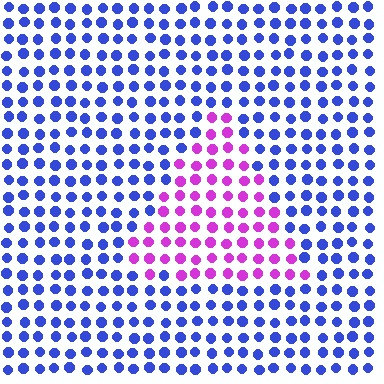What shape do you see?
I see a triangle.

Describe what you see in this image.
The image is filled with small blue elements in a uniform arrangement. A triangle-shaped region is visible where the elements are tinted to a slightly different hue, forming a subtle color boundary.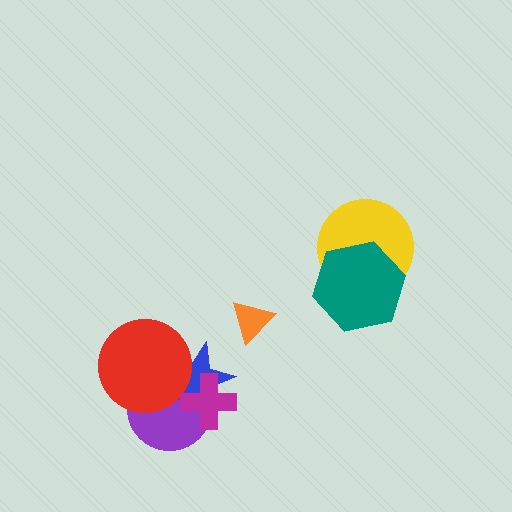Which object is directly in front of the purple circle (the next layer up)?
The blue star is directly in front of the purple circle.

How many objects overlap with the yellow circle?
1 object overlaps with the yellow circle.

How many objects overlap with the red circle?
2 objects overlap with the red circle.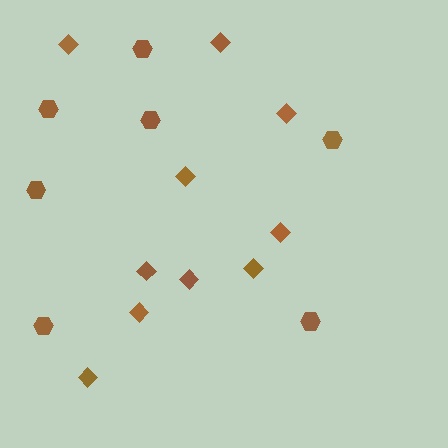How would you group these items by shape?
There are 2 groups: one group of hexagons (7) and one group of diamonds (10).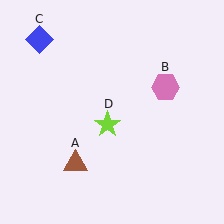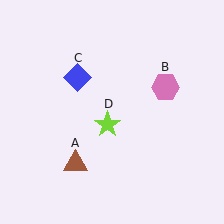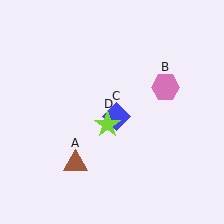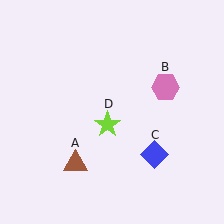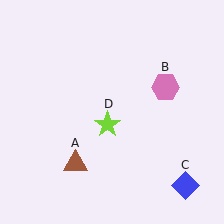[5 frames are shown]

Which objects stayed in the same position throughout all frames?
Brown triangle (object A) and pink hexagon (object B) and lime star (object D) remained stationary.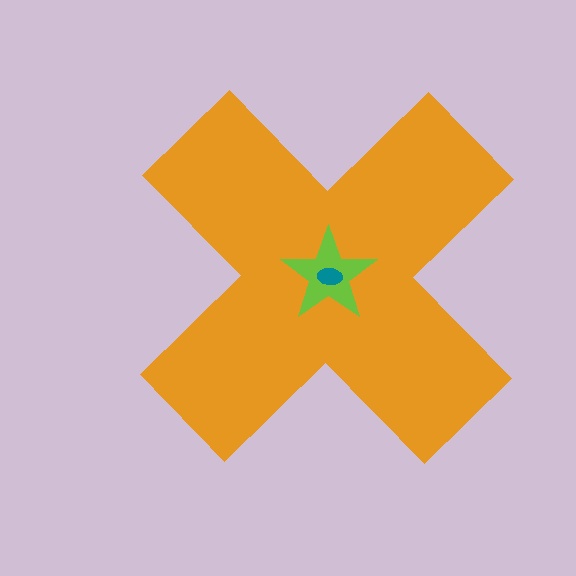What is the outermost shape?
The orange cross.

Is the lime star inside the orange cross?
Yes.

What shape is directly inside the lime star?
The teal ellipse.